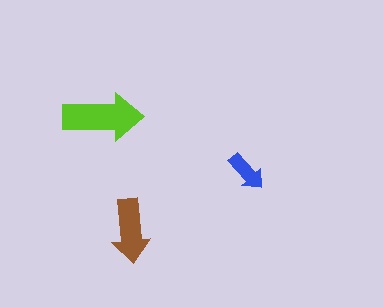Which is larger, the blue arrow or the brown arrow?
The brown one.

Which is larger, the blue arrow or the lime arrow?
The lime one.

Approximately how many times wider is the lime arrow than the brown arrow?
About 1.5 times wider.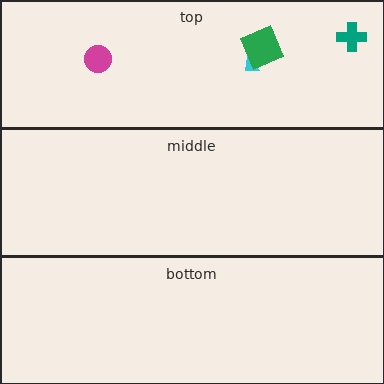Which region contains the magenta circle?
The top region.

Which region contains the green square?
The top region.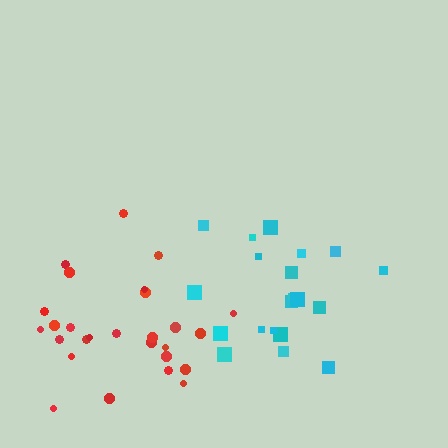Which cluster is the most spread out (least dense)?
Red.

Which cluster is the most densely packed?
Cyan.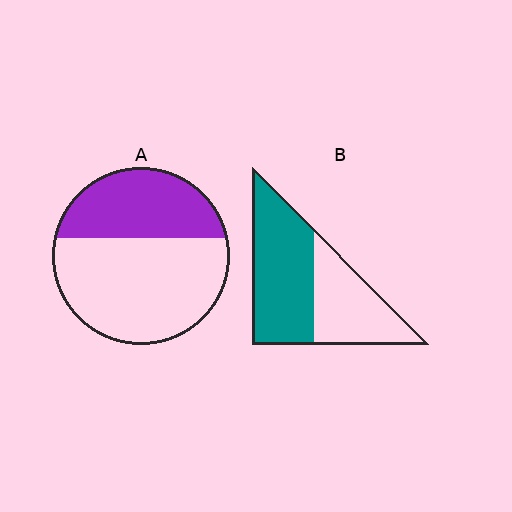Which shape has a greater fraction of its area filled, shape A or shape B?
Shape B.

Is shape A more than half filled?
No.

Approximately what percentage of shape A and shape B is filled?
A is approximately 35% and B is approximately 60%.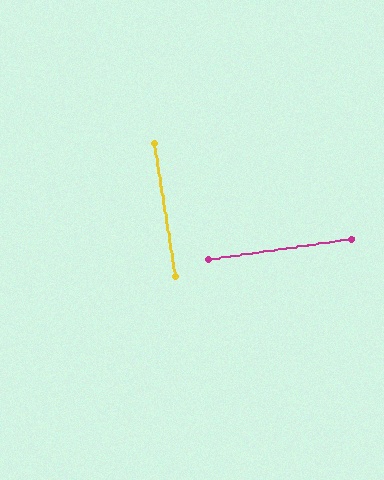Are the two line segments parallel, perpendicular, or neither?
Perpendicular — they meet at approximately 89°.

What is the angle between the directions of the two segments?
Approximately 89 degrees.